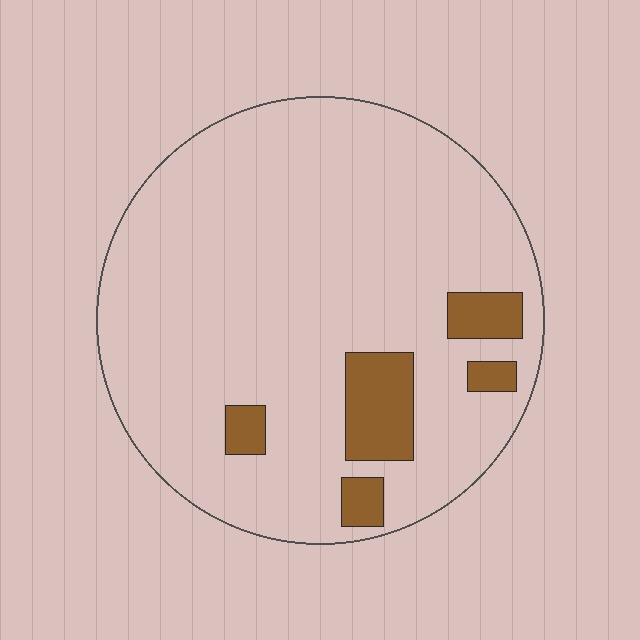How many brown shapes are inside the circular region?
5.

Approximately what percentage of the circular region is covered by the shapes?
Approximately 10%.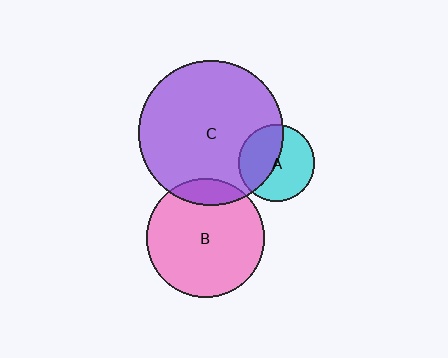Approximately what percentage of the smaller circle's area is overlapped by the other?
Approximately 15%.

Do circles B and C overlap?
Yes.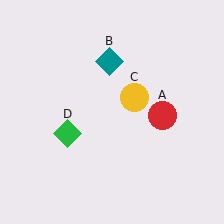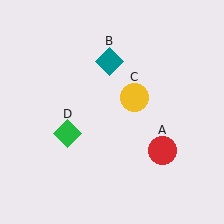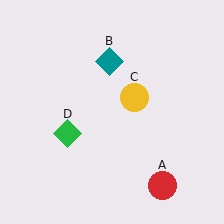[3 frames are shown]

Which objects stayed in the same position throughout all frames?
Teal diamond (object B) and yellow circle (object C) and green diamond (object D) remained stationary.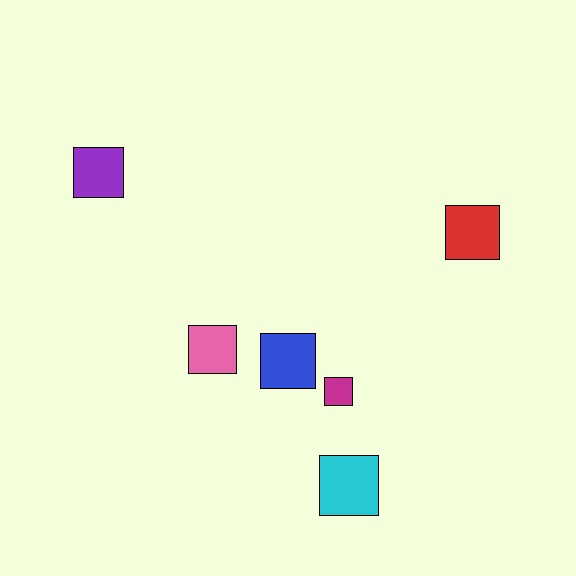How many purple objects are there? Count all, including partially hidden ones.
There is 1 purple object.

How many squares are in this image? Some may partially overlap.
There are 6 squares.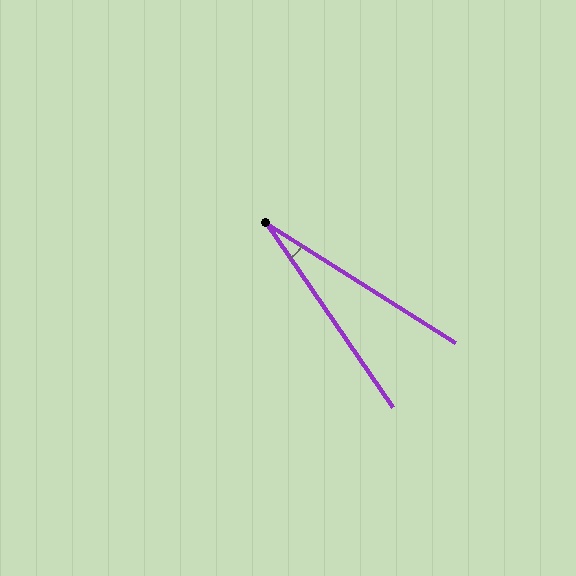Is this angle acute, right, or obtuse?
It is acute.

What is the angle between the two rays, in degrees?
Approximately 23 degrees.